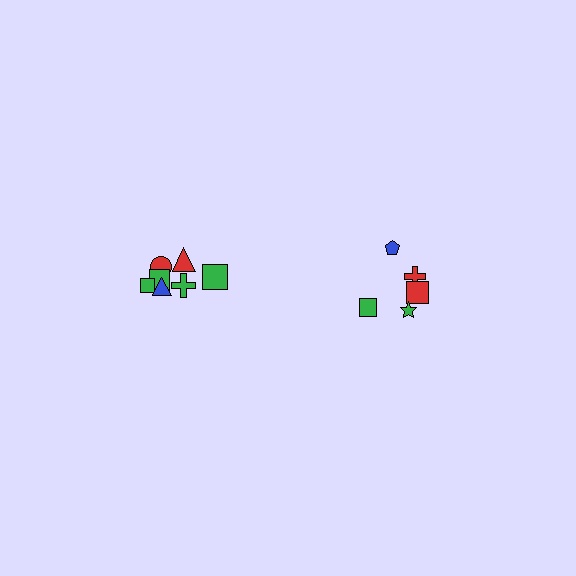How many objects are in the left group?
There are 7 objects.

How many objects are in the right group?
There are 5 objects.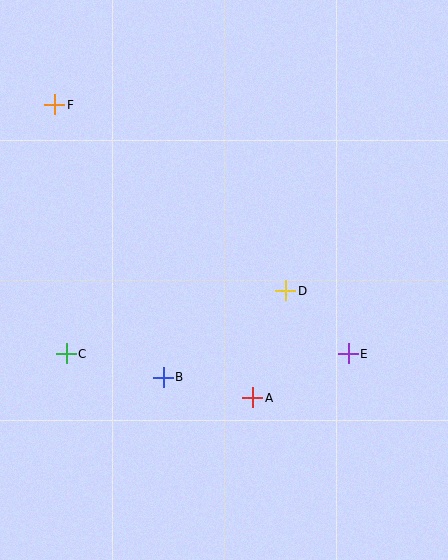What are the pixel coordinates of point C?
Point C is at (66, 354).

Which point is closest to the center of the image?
Point D at (286, 291) is closest to the center.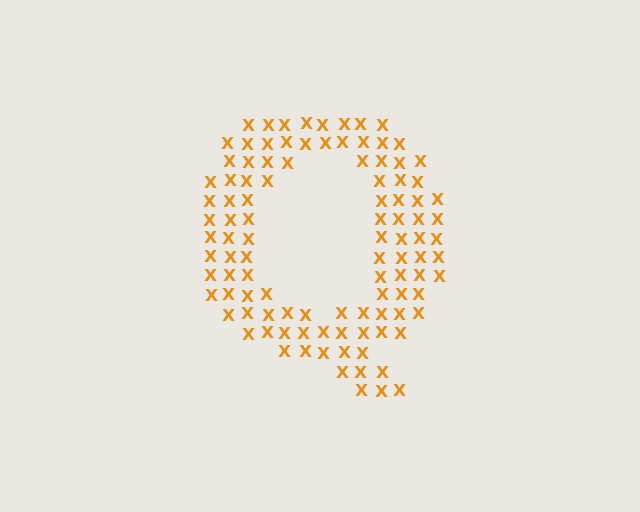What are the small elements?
The small elements are letter X's.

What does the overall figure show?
The overall figure shows the letter Q.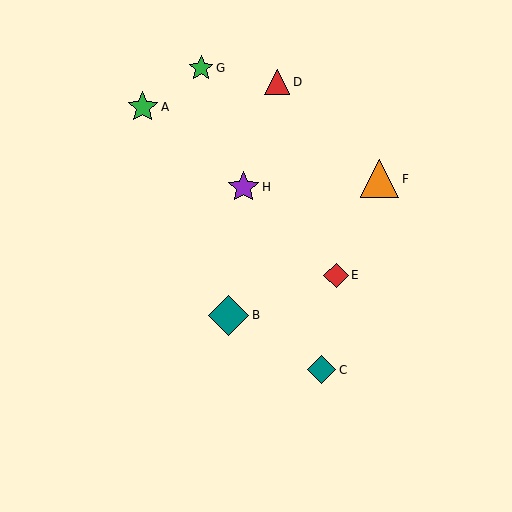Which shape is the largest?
The teal diamond (labeled B) is the largest.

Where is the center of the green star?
The center of the green star is at (143, 107).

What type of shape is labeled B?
Shape B is a teal diamond.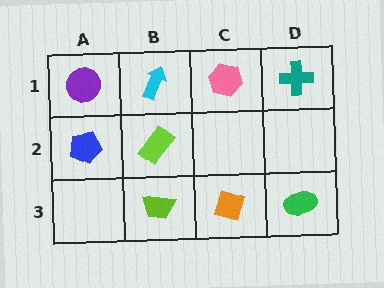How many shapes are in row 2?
2 shapes.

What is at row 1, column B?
A cyan arrow.